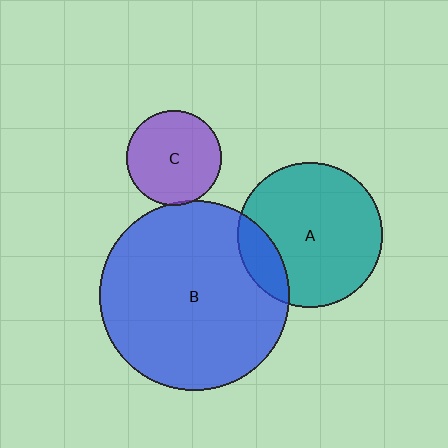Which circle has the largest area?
Circle B (blue).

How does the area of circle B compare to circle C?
Approximately 4.0 times.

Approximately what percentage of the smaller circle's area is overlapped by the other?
Approximately 15%.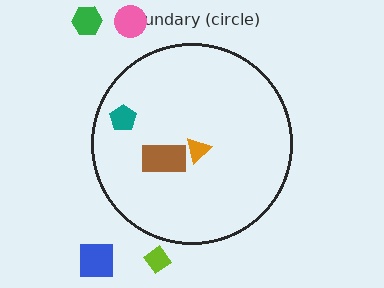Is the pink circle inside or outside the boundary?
Outside.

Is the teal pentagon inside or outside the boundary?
Inside.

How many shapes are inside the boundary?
3 inside, 4 outside.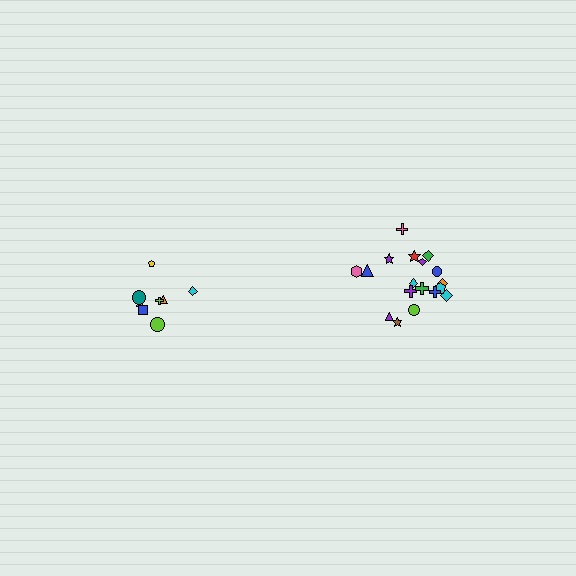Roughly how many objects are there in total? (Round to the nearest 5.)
Roughly 25 objects in total.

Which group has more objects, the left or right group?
The right group.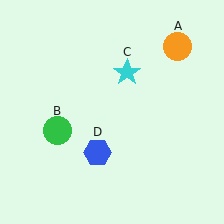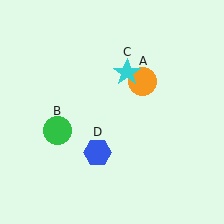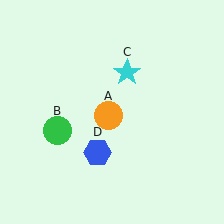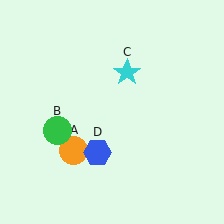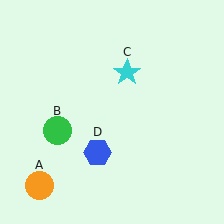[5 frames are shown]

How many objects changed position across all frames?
1 object changed position: orange circle (object A).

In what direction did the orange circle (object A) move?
The orange circle (object A) moved down and to the left.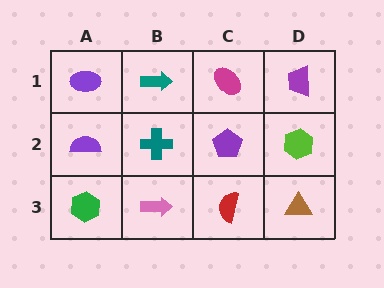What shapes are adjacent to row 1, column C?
A purple pentagon (row 2, column C), a teal arrow (row 1, column B), a purple trapezoid (row 1, column D).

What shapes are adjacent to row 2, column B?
A teal arrow (row 1, column B), a pink arrow (row 3, column B), a purple semicircle (row 2, column A), a purple pentagon (row 2, column C).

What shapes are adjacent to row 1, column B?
A teal cross (row 2, column B), a purple ellipse (row 1, column A), a magenta ellipse (row 1, column C).